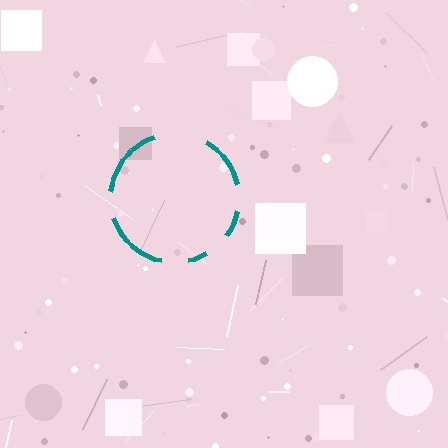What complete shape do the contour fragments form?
The contour fragments form a circle.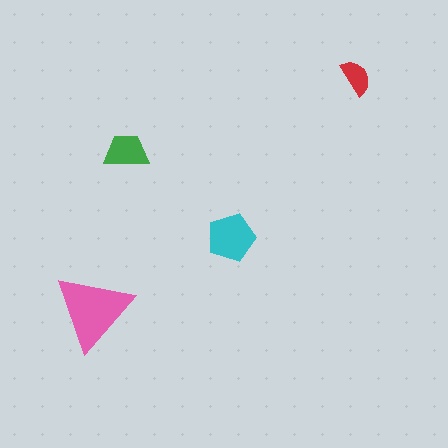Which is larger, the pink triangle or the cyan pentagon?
The pink triangle.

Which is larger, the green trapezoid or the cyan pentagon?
The cyan pentagon.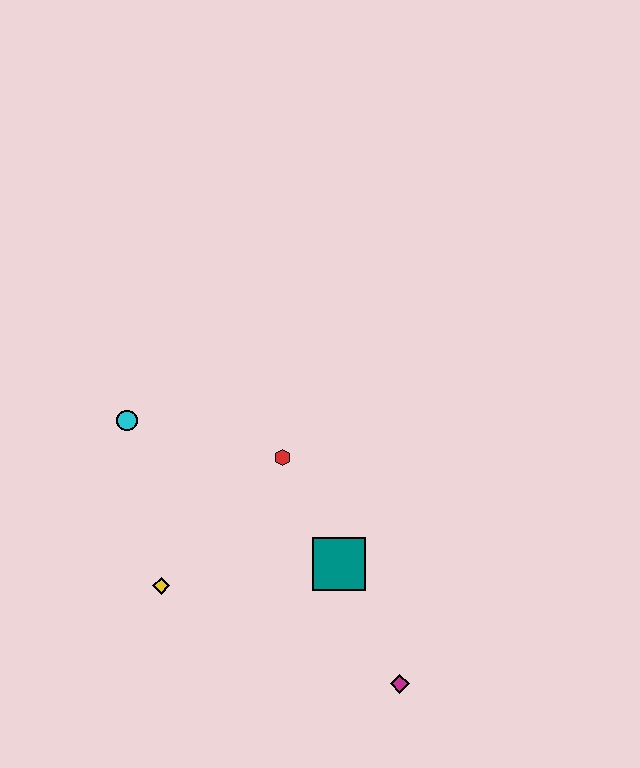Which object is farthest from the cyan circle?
The magenta diamond is farthest from the cyan circle.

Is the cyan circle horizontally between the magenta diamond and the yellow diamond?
No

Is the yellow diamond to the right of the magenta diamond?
No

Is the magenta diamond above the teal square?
No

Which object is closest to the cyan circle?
The red hexagon is closest to the cyan circle.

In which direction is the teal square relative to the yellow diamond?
The teal square is to the right of the yellow diamond.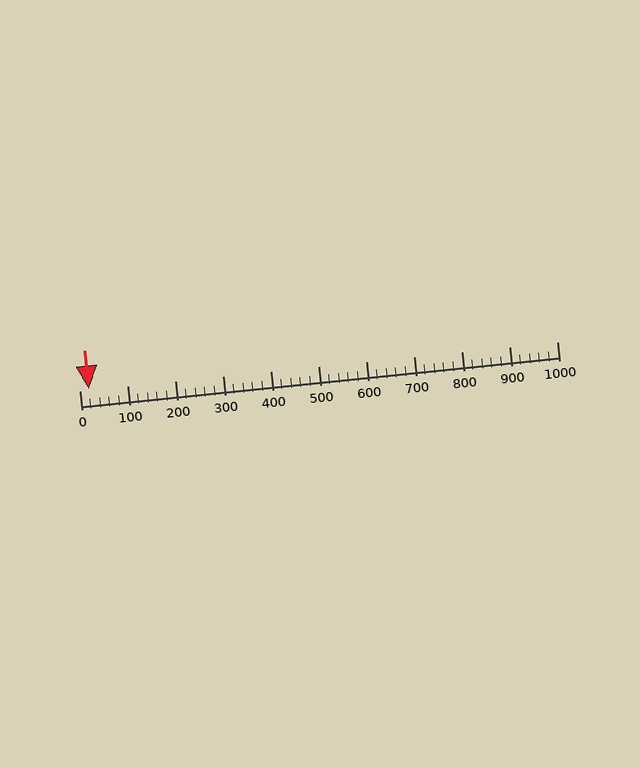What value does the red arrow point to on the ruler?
The red arrow points to approximately 20.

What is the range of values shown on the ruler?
The ruler shows values from 0 to 1000.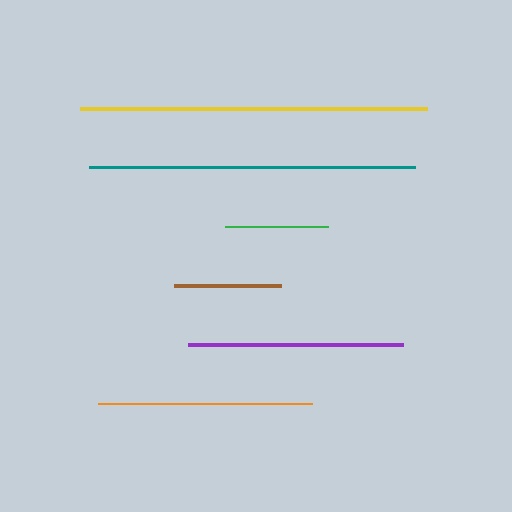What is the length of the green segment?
The green segment is approximately 104 pixels long.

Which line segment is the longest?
The yellow line is the longest at approximately 347 pixels.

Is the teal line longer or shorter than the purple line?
The teal line is longer than the purple line.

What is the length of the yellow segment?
The yellow segment is approximately 347 pixels long.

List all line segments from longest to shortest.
From longest to shortest: yellow, teal, purple, orange, brown, green.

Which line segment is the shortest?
The green line is the shortest at approximately 104 pixels.